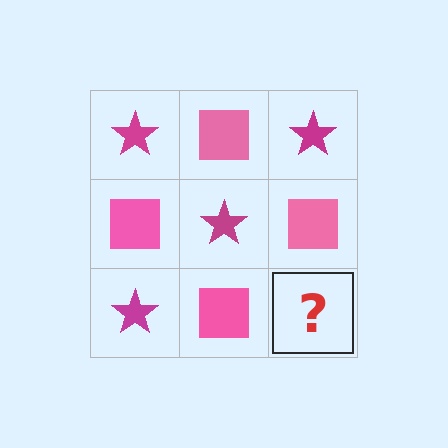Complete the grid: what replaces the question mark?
The question mark should be replaced with a magenta star.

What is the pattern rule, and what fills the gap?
The rule is that it alternates magenta star and pink square in a checkerboard pattern. The gap should be filled with a magenta star.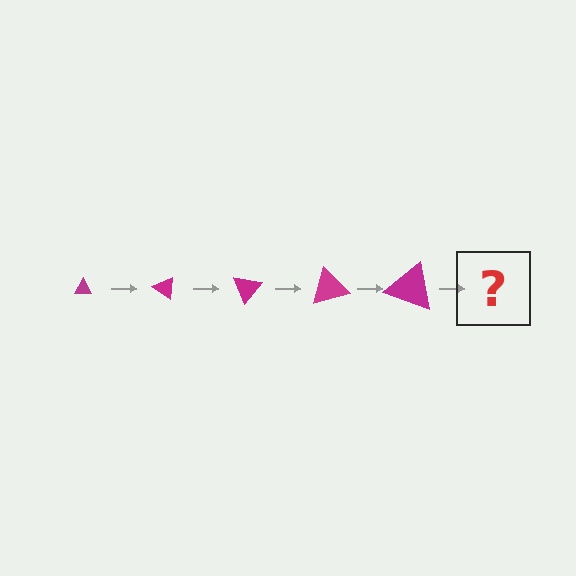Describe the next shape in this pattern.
It should be a triangle, larger than the previous one and rotated 175 degrees from the start.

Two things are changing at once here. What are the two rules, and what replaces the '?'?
The two rules are that the triangle grows larger each step and it rotates 35 degrees each step. The '?' should be a triangle, larger than the previous one and rotated 175 degrees from the start.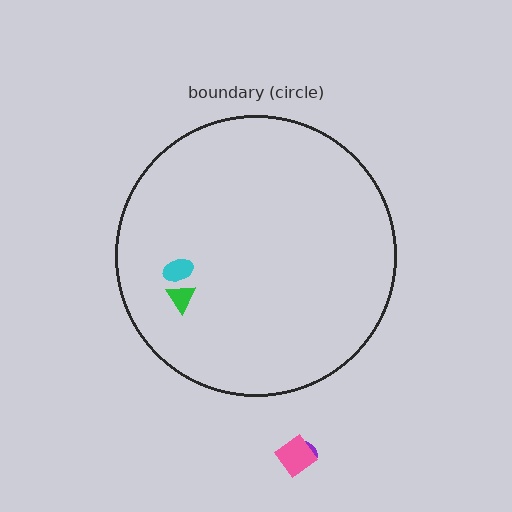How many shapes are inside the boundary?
2 inside, 2 outside.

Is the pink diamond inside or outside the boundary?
Outside.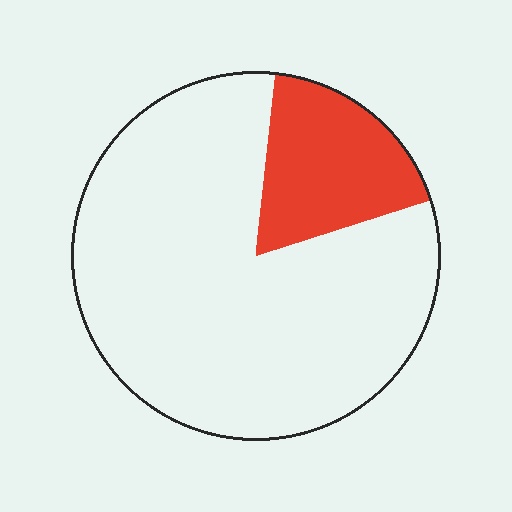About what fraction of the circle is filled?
About one fifth (1/5).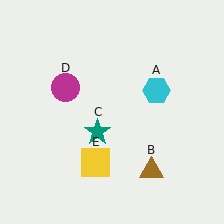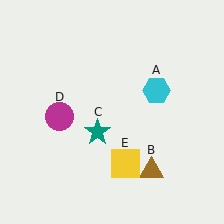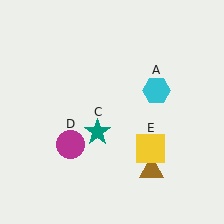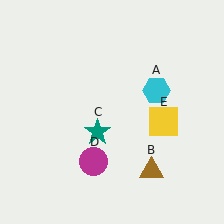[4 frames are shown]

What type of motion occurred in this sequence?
The magenta circle (object D), yellow square (object E) rotated counterclockwise around the center of the scene.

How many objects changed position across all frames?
2 objects changed position: magenta circle (object D), yellow square (object E).